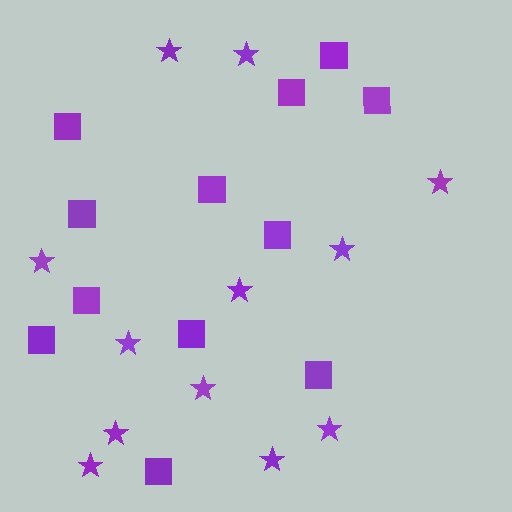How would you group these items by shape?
There are 2 groups: one group of stars (12) and one group of squares (12).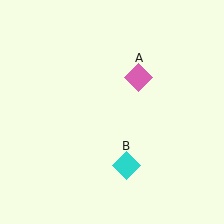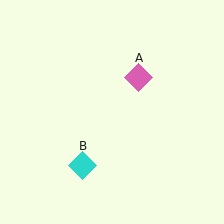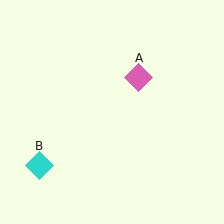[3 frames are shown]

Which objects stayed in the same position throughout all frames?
Pink diamond (object A) remained stationary.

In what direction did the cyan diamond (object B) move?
The cyan diamond (object B) moved left.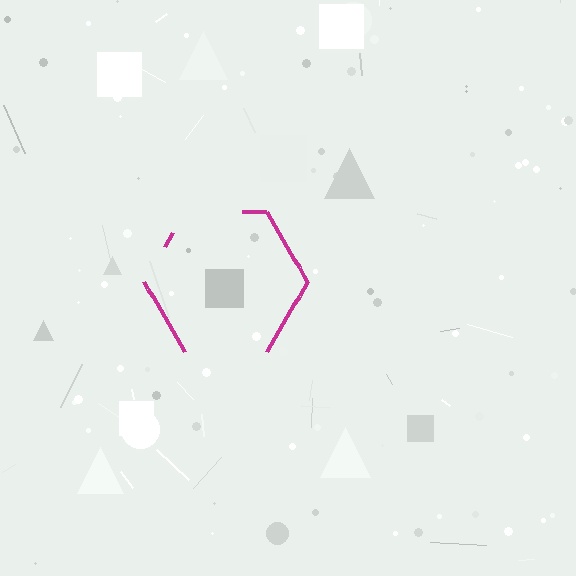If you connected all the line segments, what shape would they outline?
They would outline a hexagon.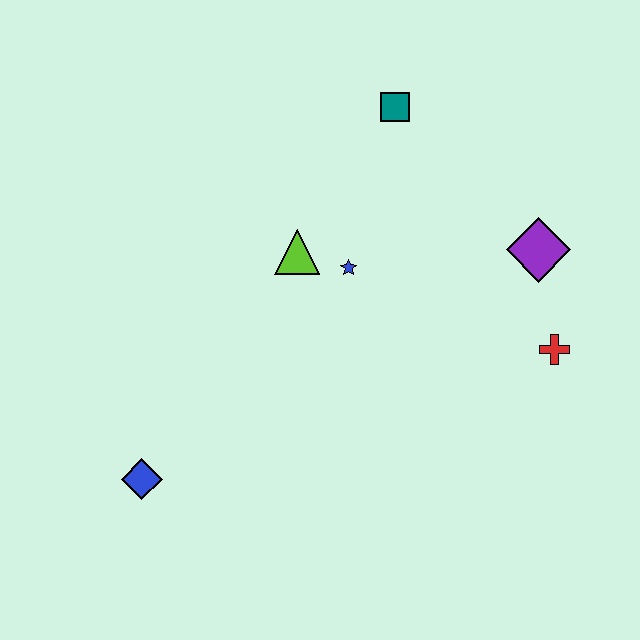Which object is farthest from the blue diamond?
The purple diamond is farthest from the blue diamond.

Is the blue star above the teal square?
No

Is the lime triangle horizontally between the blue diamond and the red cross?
Yes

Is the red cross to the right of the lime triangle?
Yes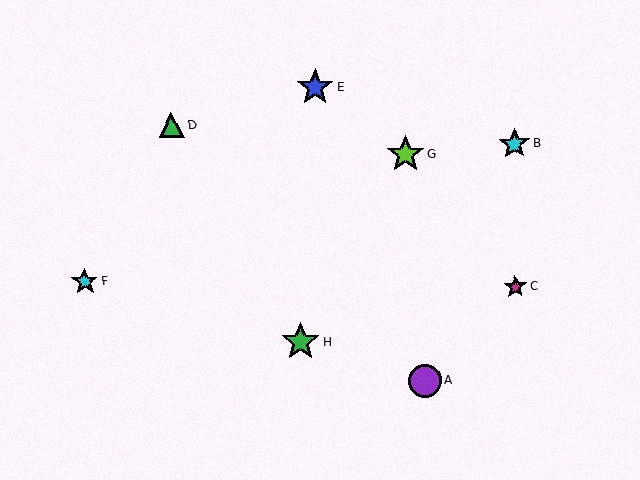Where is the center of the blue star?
The center of the blue star is at (315, 87).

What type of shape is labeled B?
Shape B is a cyan star.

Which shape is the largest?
The green star (labeled H) is the largest.